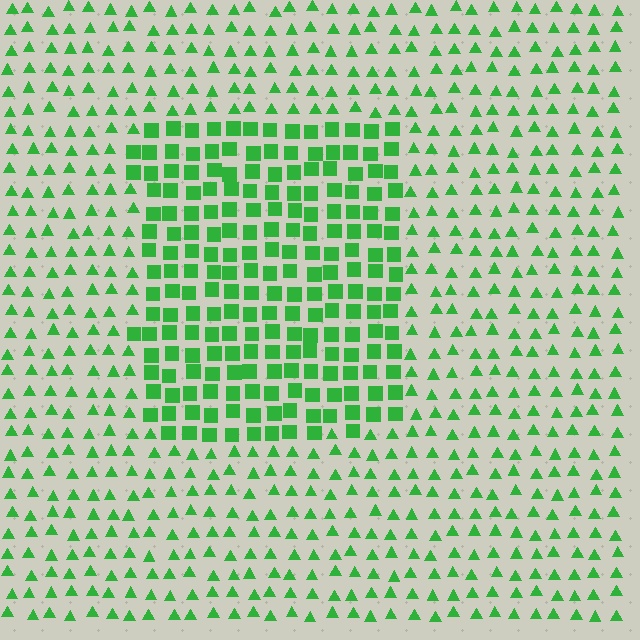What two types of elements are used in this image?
The image uses squares inside the rectangle region and triangles outside it.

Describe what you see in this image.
The image is filled with small green elements arranged in a uniform grid. A rectangle-shaped region contains squares, while the surrounding area contains triangles. The boundary is defined purely by the change in element shape.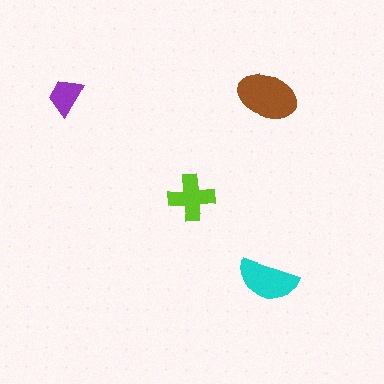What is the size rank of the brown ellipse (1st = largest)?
1st.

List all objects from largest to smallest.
The brown ellipse, the cyan semicircle, the lime cross, the purple trapezoid.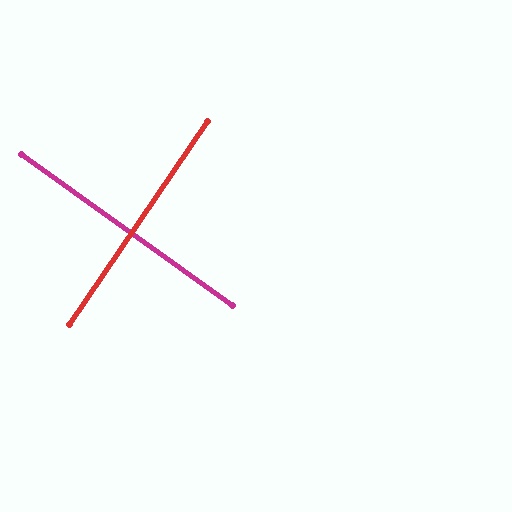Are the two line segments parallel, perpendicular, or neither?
Perpendicular — they meet at approximately 88°.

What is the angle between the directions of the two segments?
Approximately 88 degrees.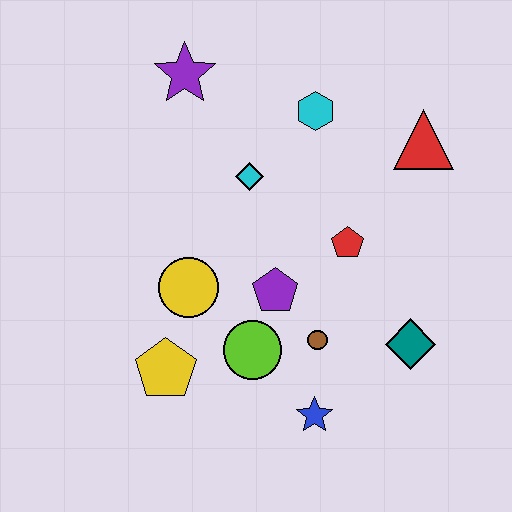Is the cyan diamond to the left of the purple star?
No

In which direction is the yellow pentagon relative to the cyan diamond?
The yellow pentagon is below the cyan diamond.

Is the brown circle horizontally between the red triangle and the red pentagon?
No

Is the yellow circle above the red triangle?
No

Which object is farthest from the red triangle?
The yellow pentagon is farthest from the red triangle.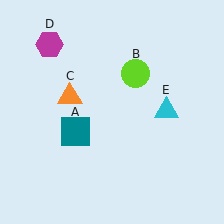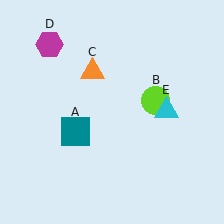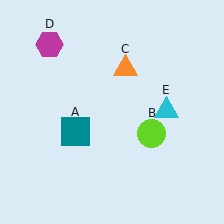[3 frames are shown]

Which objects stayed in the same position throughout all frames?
Teal square (object A) and magenta hexagon (object D) and cyan triangle (object E) remained stationary.